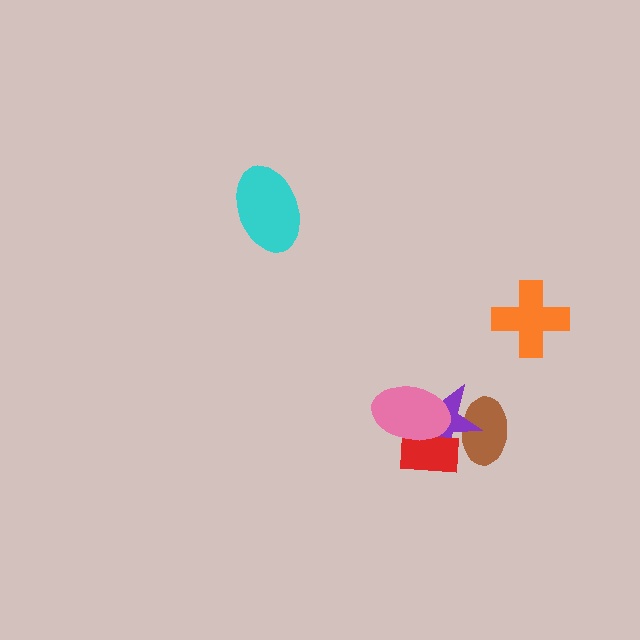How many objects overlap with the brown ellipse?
1 object overlaps with the brown ellipse.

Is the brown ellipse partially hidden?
Yes, it is partially covered by another shape.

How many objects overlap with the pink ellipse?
2 objects overlap with the pink ellipse.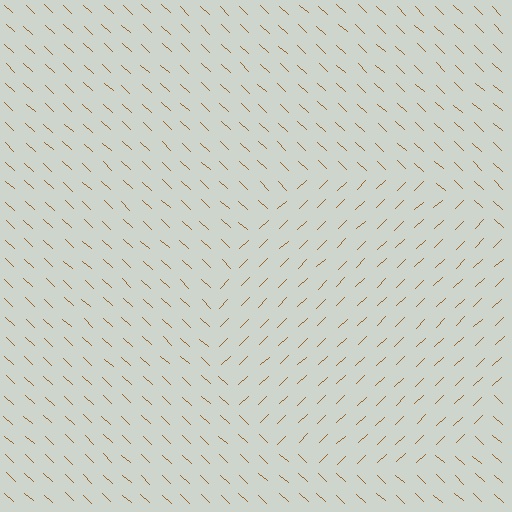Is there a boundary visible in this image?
Yes, there is a texture boundary formed by a change in line orientation.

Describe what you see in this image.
The image is filled with small brown line segments. A circle region in the image has lines oriented differently from the surrounding lines, creating a visible texture boundary.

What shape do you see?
I see a circle.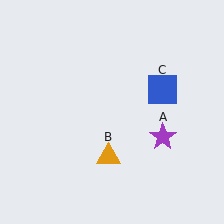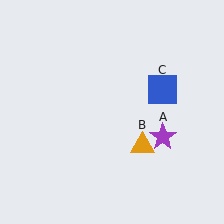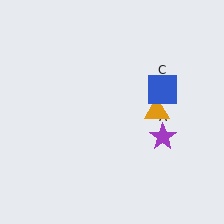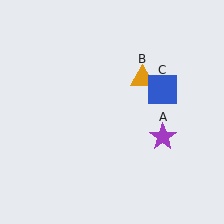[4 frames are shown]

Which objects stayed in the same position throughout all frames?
Purple star (object A) and blue square (object C) remained stationary.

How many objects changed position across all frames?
1 object changed position: orange triangle (object B).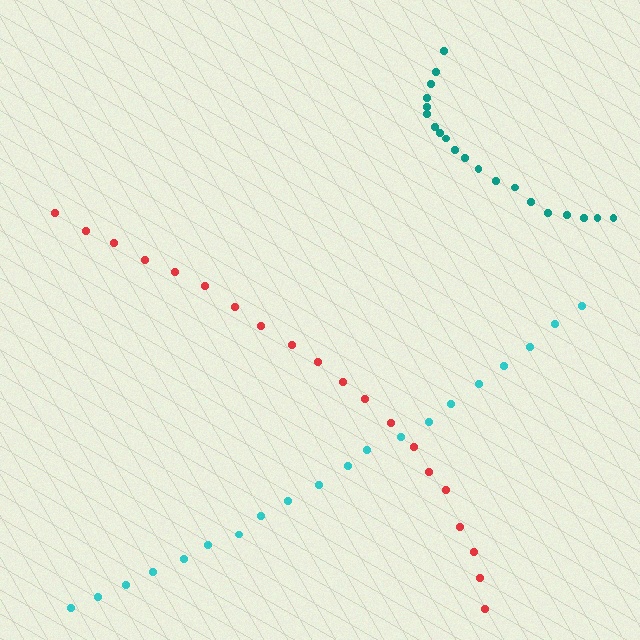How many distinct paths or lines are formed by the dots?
There are 3 distinct paths.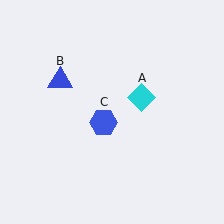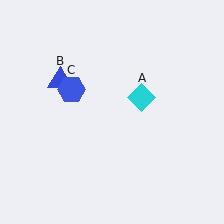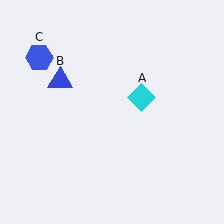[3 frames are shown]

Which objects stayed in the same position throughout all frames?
Cyan diamond (object A) and blue triangle (object B) remained stationary.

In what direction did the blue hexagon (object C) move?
The blue hexagon (object C) moved up and to the left.